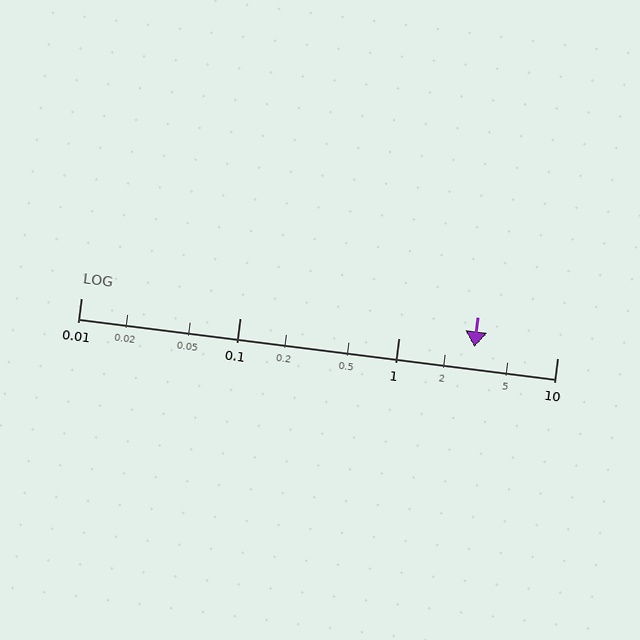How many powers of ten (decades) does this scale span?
The scale spans 3 decades, from 0.01 to 10.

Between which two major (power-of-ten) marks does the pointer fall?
The pointer is between 1 and 10.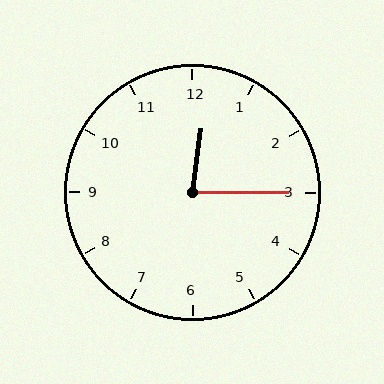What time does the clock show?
12:15.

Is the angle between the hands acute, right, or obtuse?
It is acute.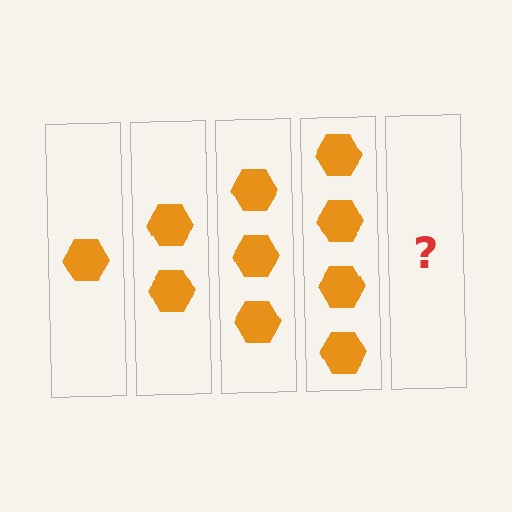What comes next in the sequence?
The next element should be 5 hexagons.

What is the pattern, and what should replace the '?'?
The pattern is that each step adds one more hexagon. The '?' should be 5 hexagons.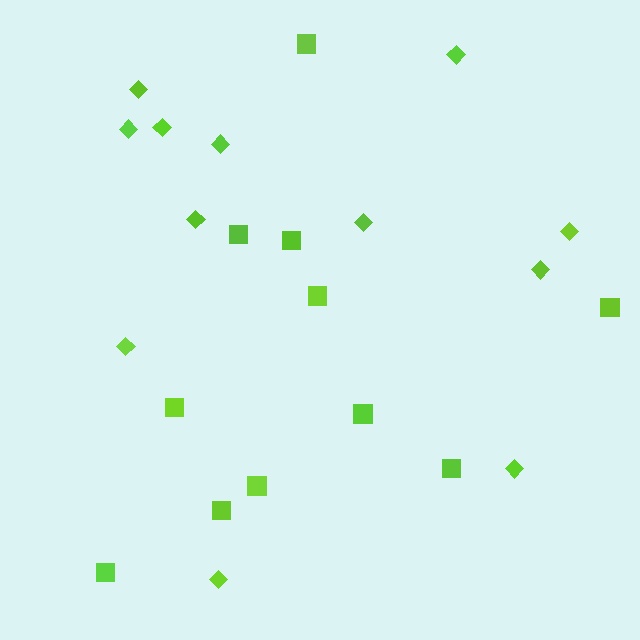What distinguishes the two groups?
There are 2 groups: one group of diamonds (12) and one group of squares (11).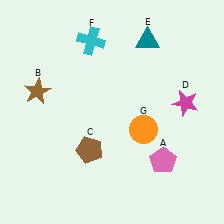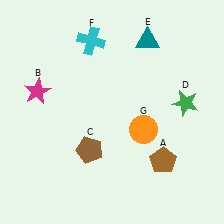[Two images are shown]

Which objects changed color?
A changed from pink to brown. B changed from brown to magenta. D changed from magenta to green.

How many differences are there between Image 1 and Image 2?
There are 3 differences between the two images.